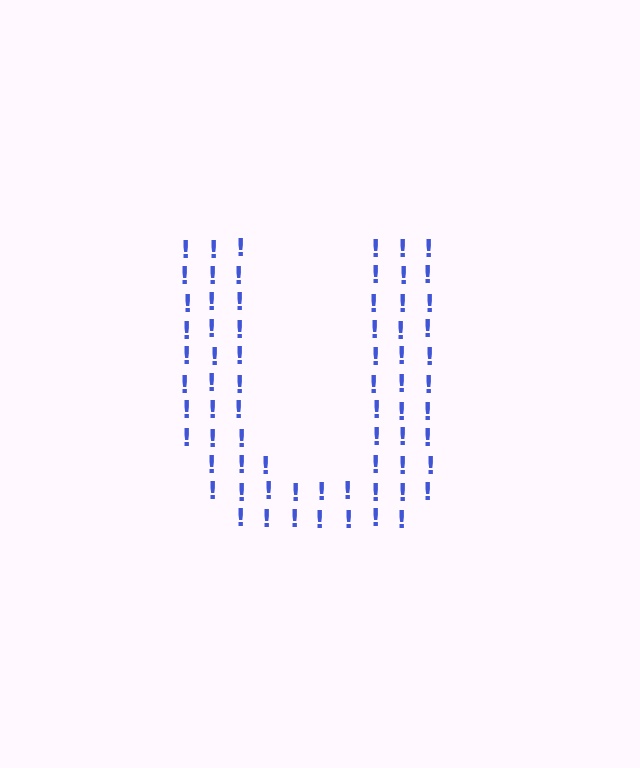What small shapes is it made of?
It is made of small exclamation marks.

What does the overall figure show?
The overall figure shows the letter U.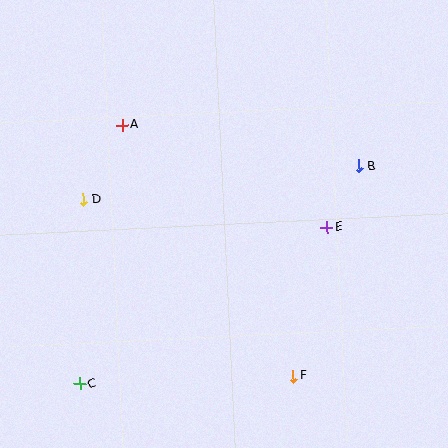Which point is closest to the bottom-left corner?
Point C is closest to the bottom-left corner.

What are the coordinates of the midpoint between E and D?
The midpoint between E and D is at (205, 213).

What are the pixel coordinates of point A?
Point A is at (123, 125).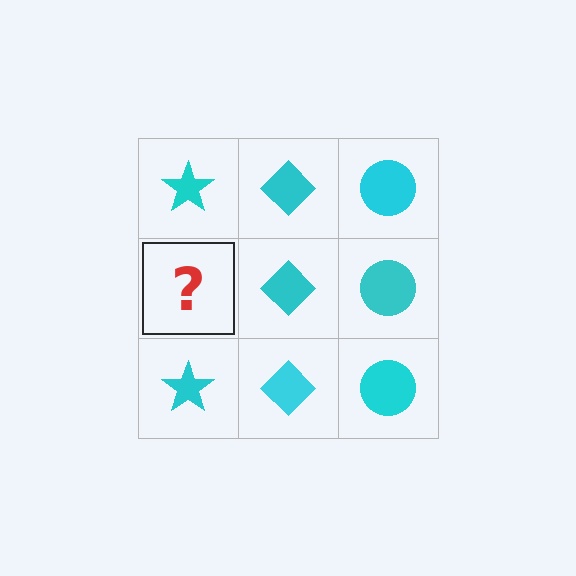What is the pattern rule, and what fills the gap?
The rule is that each column has a consistent shape. The gap should be filled with a cyan star.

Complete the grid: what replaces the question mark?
The question mark should be replaced with a cyan star.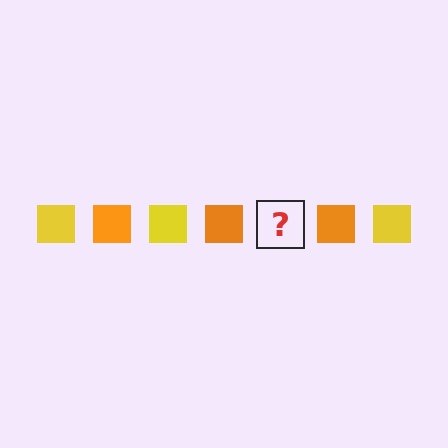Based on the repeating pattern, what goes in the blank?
The blank should be a yellow square.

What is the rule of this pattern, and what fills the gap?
The rule is that the pattern cycles through yellow, orange squares. The gap should be filled with a yellow square.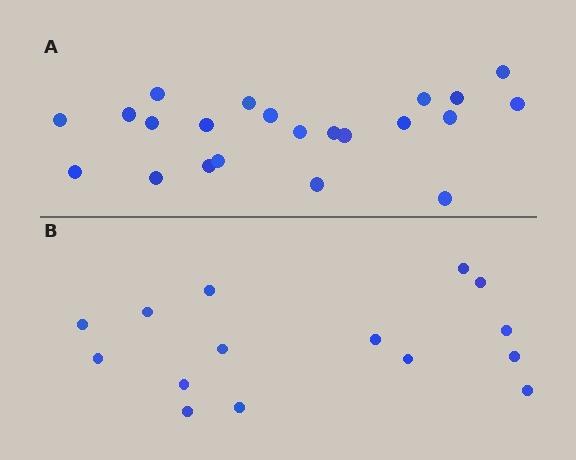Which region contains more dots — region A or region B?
Region A (the top region) has more dots.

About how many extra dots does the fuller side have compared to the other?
Region A has roughly 8 or so more dots than region B.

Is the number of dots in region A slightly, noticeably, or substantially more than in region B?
Region A has substantially more. The ratio is roughly 1.5 to 1.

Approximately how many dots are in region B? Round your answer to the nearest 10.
About 20 dots. (The exact count is 15, which rounds to 20.)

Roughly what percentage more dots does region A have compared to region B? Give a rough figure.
About 45% more.